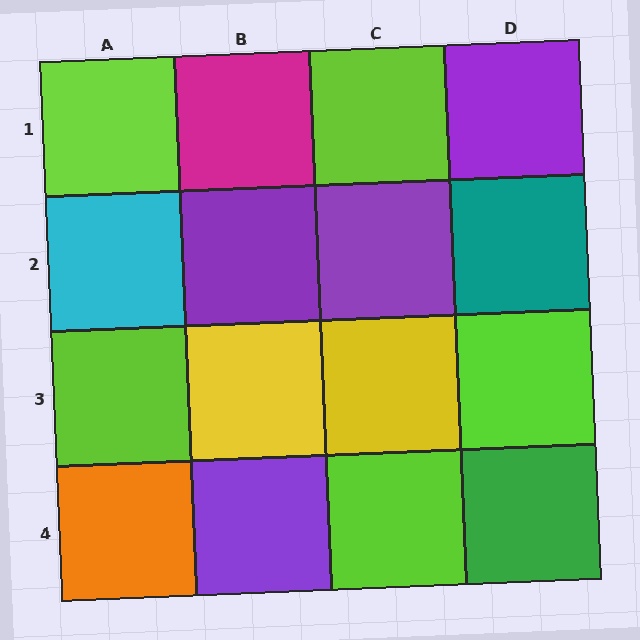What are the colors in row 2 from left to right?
Cyan, purple, purple, teal.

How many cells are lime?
5 cells are lime.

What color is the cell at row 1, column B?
Magenta.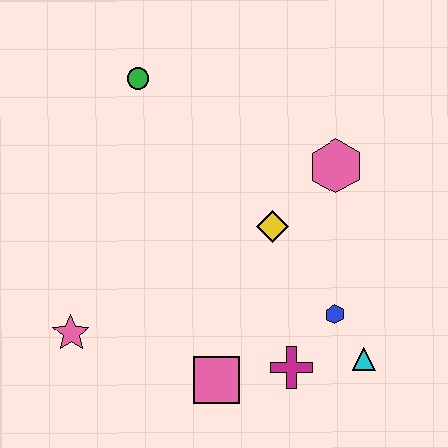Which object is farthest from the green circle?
The cyan triangle is farthest from the green circle.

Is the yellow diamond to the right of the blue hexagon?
No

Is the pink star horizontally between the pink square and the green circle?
No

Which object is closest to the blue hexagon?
The cyan triangle is closest to the blue hexagon.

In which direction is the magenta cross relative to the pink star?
The magenta cross is to the right of the pink star.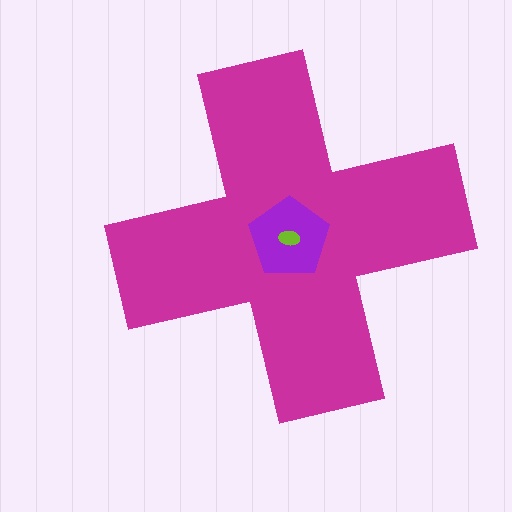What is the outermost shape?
The magenta cross.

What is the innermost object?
The lime ellipse.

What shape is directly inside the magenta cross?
The purple pentagon.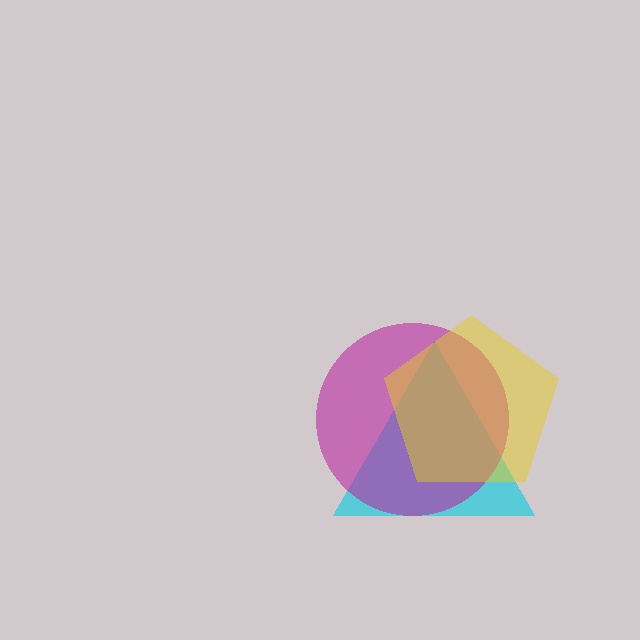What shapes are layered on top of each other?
The layered shapes are: a cyan triangle, a magenta circle, a yellow pentagon.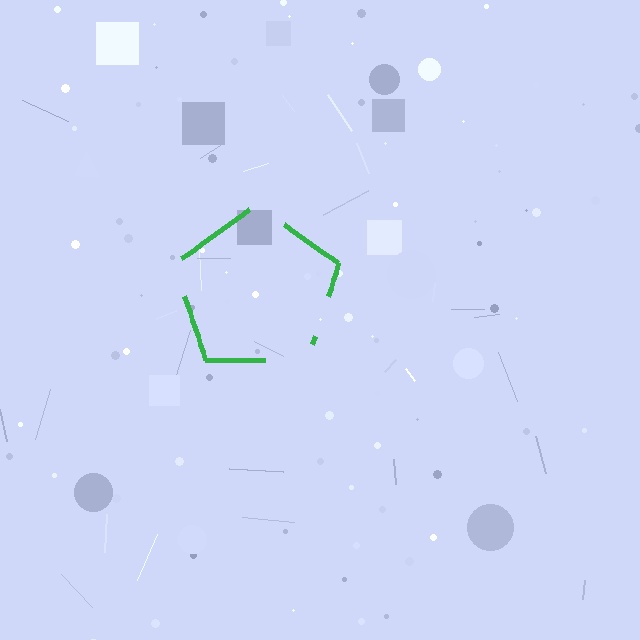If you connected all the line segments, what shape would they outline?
They would outline a pentagon.